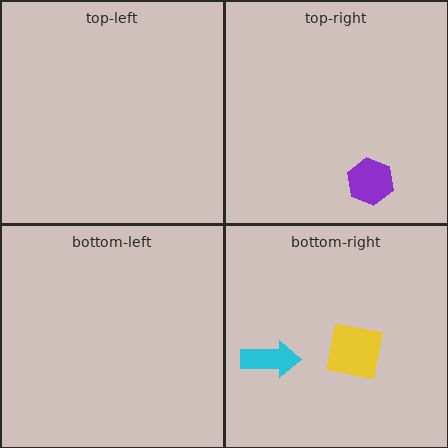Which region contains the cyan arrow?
The bottom-right region.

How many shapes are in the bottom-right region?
2.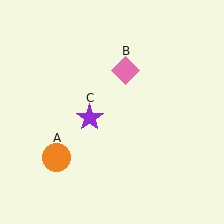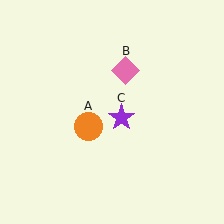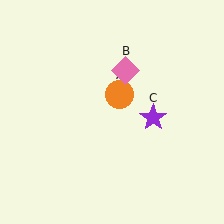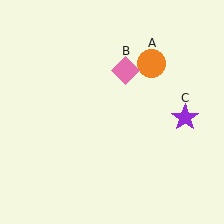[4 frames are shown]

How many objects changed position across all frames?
2 objects changed position: orange circle (object A), purple star (object C).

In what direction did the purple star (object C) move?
The purple star (object C) moved right.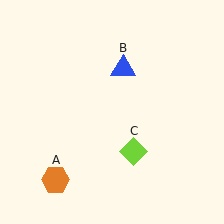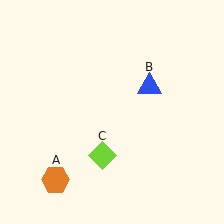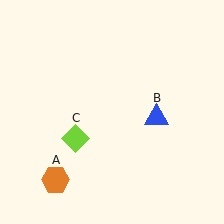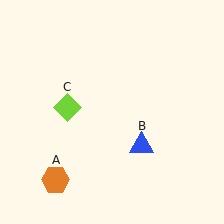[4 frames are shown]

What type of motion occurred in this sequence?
The blue triangle (object B), lime diamond (object C) rotated clockwise around the center of the scene.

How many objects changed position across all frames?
2 objects changed position: blue triangle (object B), lime diamond (object C).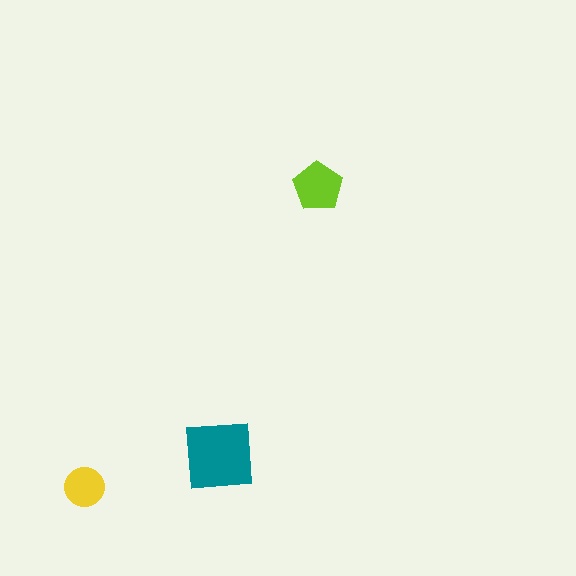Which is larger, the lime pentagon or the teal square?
The teal square.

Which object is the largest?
The teal square.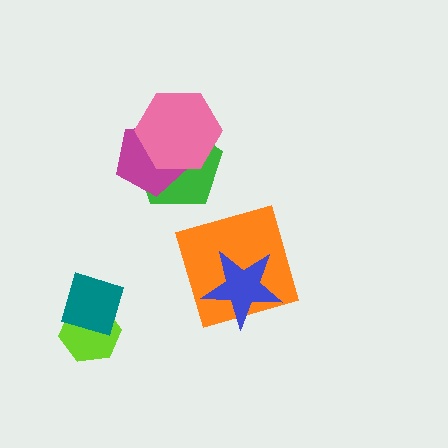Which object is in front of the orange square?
The blue star is in front of the orange square.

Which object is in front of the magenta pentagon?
The pink hexagon is in front of the magenta pentagon.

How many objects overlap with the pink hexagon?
2 objects overlap with the pink hexagon.